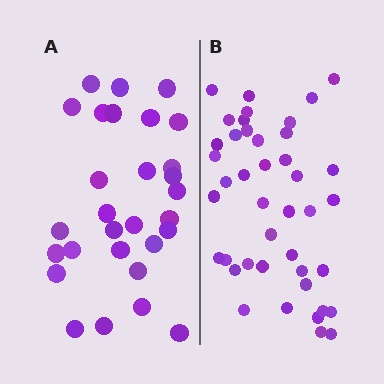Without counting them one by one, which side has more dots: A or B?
Region B (the right region) has more dots.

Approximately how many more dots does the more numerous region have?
Region B has approximately 15 more dots than region A.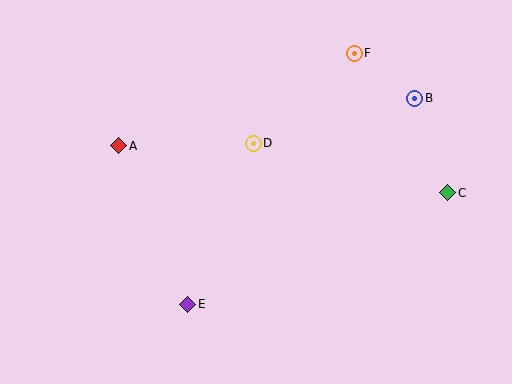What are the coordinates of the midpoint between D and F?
The midpoint between D and F is at (304, 98).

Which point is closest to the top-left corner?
Point A is closest to the top-left corner.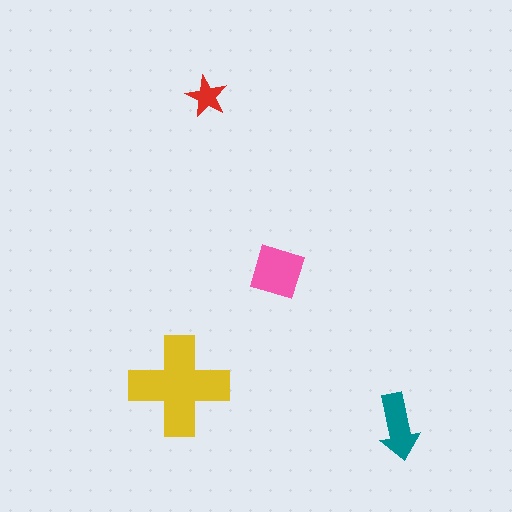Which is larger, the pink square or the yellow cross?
The yellow cross.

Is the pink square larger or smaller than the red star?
Larger.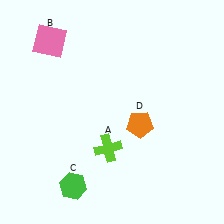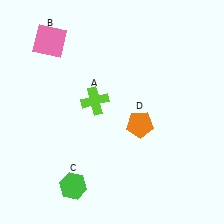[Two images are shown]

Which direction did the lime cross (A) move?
The lime cross (A) moved up.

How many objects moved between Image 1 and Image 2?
1 object moved between the two images.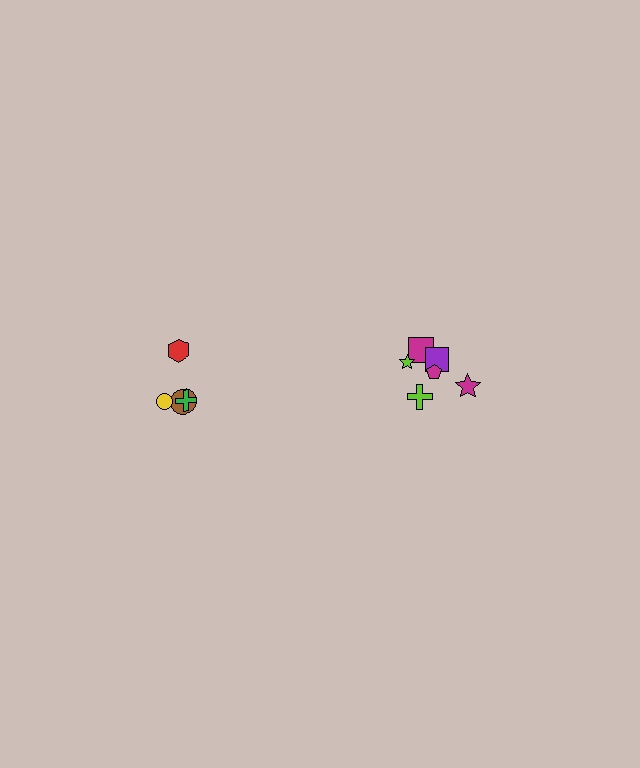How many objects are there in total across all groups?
There are 10 objects.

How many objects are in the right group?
There are 6 objects.